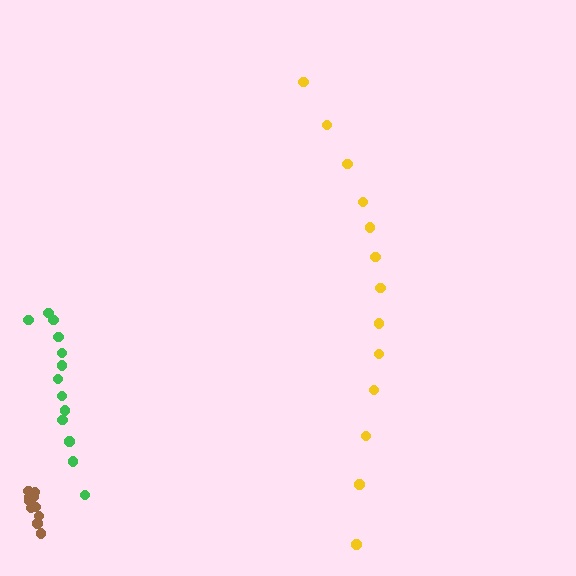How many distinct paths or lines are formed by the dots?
There are 3 distinct paths.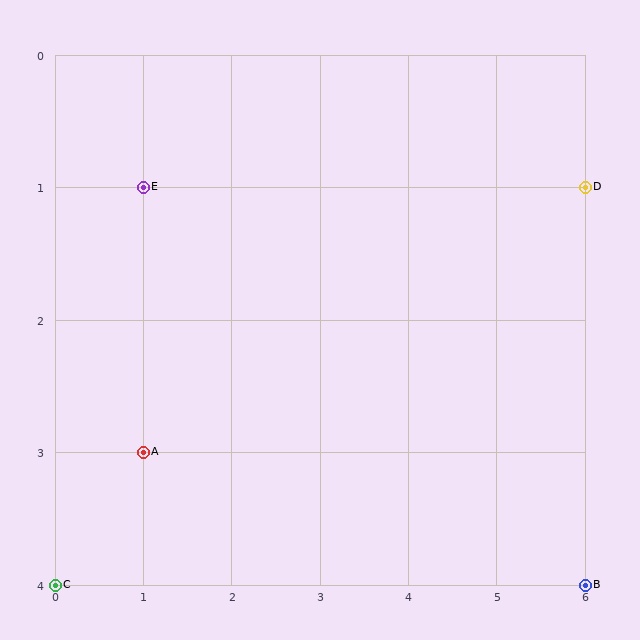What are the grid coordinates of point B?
Point B is at grid coordinates (6, 4).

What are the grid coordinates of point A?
Point A is at grid coordinates (1, 3).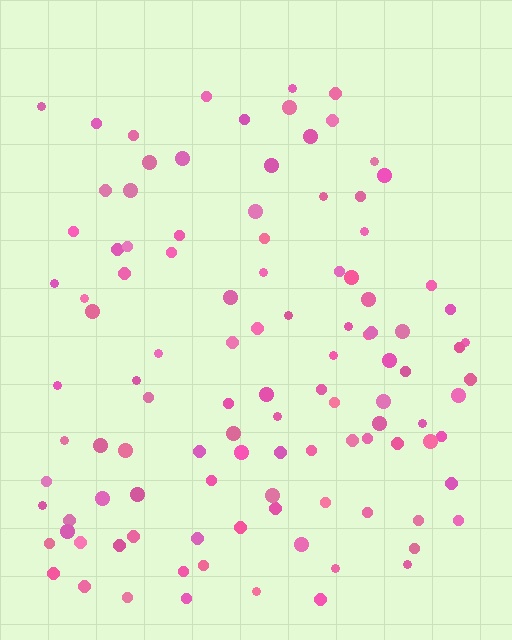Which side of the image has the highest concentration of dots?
The bottom.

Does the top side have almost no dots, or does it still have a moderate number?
Still a moderate number, just noticeably fewer than the bottom.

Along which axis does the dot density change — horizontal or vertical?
Vertical.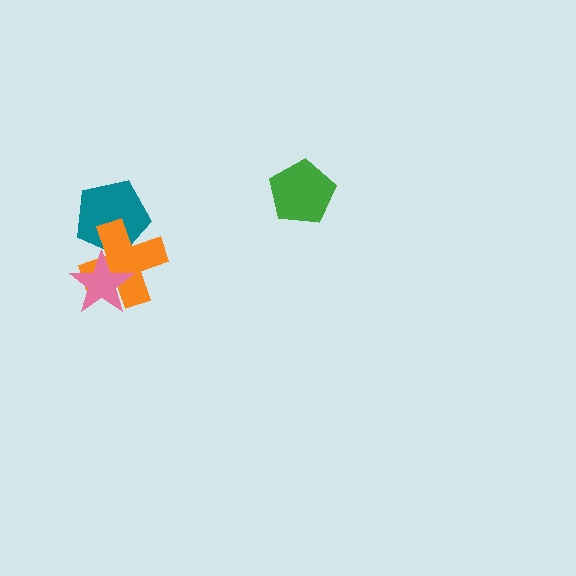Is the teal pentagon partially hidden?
Yes, it is partially covered by another shape.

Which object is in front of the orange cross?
The pink star is in front of the orange cross.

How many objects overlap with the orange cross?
2 objects overlap with the orange cross.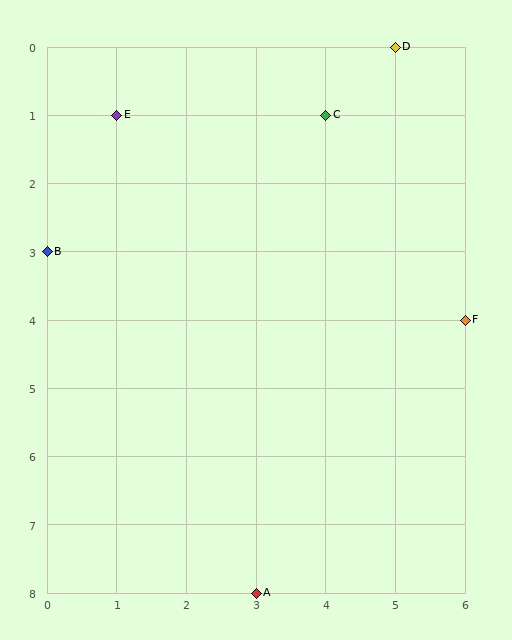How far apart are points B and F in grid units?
Points B and F are 6 columns and 1 row apart (about 6.1 grid units diagonally).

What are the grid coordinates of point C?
Point C is at grid coordinates (4, 1).